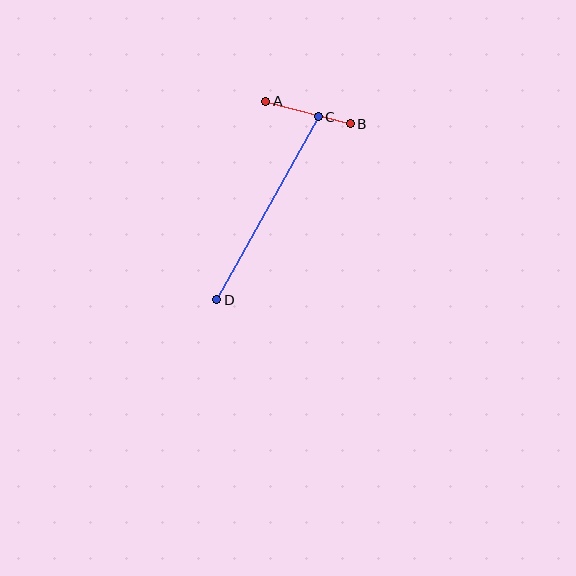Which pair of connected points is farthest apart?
Points C and D are farthest apart.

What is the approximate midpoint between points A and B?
The midpoint is at approximately (308, 113) pixels.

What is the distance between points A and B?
The distance is approximately 87 pixels.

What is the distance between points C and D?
The distance is approximately 209 pixels.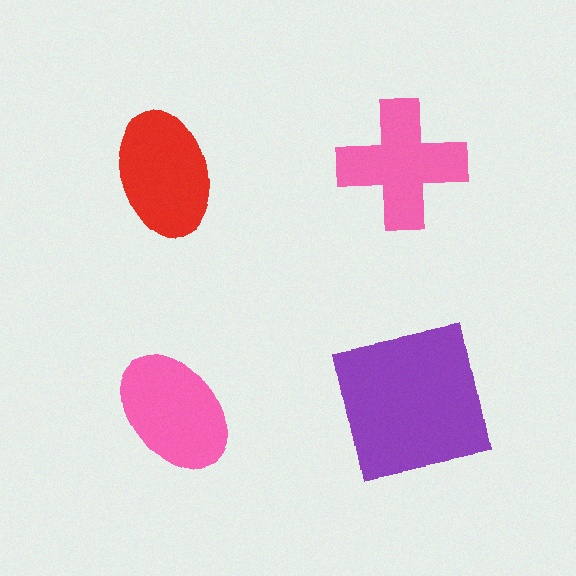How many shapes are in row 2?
2 shapes.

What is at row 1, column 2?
A pink cross.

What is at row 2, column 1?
A pink ellipse.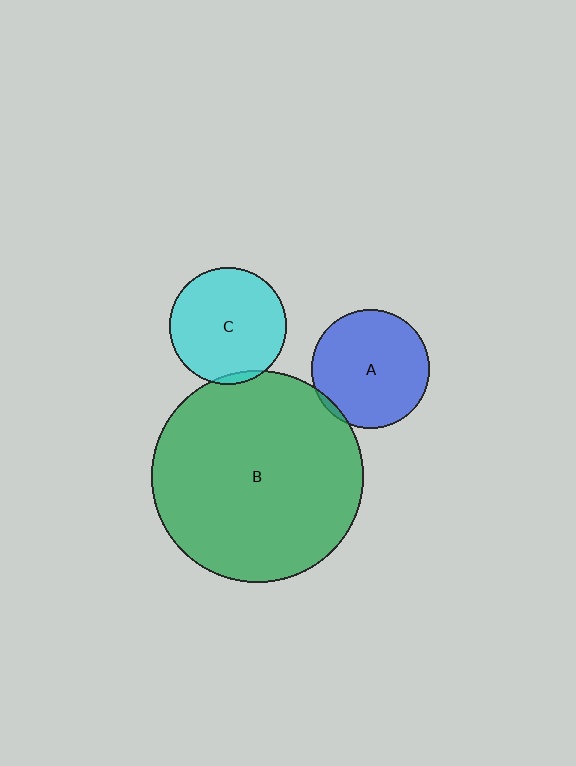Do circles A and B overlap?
Yes.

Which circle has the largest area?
Circle B (green).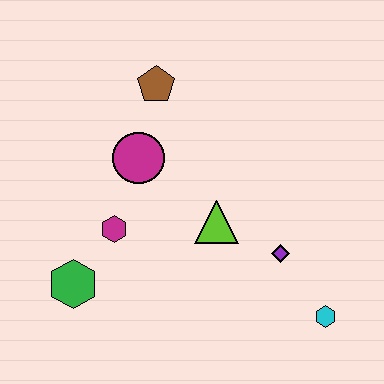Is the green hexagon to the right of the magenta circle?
No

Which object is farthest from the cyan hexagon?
The brown pentagon is farthest from the cyan hexagon.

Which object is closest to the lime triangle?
The purple diamond is closest to the lime triangle.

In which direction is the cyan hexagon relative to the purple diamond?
The cyan hexagon is below the purple diamond.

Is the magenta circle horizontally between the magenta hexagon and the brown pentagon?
Yes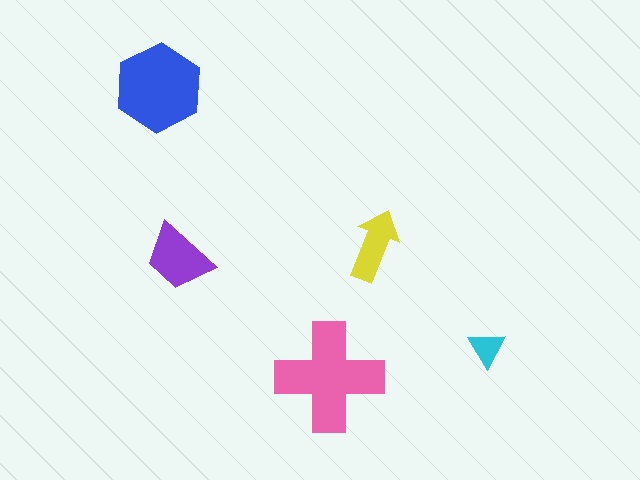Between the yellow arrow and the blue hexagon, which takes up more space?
The blue hexagon.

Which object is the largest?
The pink cross.